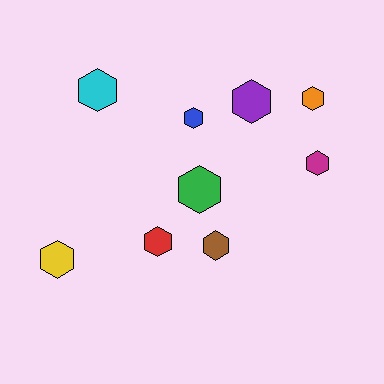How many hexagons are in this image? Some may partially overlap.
There are 9 hexagons.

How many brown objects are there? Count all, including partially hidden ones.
There is 1 brown object.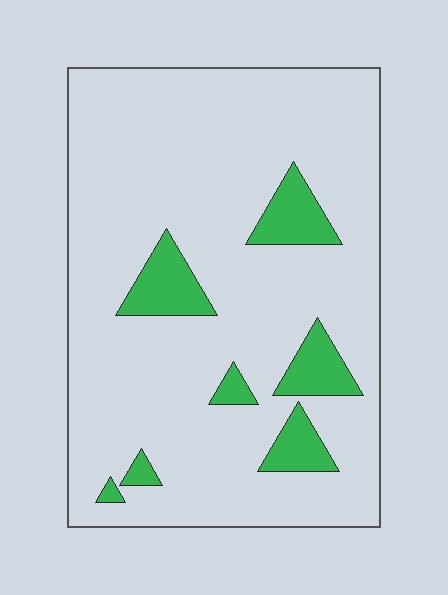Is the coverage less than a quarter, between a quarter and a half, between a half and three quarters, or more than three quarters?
Less than a quarter.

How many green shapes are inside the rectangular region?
7.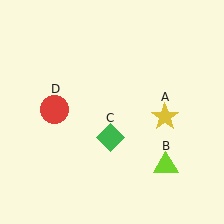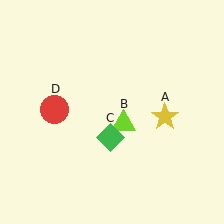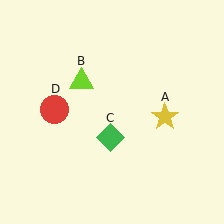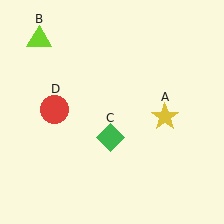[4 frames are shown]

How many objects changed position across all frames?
1 object changed position: lime triangle (object B).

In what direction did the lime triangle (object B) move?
The lime triangle (object B) moved up and to the left.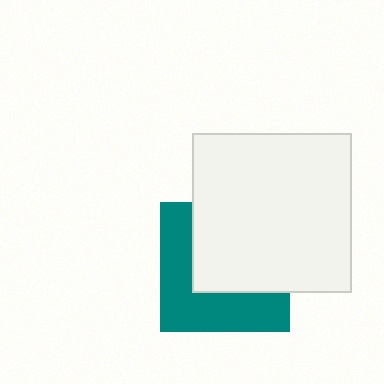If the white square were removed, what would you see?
You would see the complete teal square.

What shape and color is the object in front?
The object in front is a white square.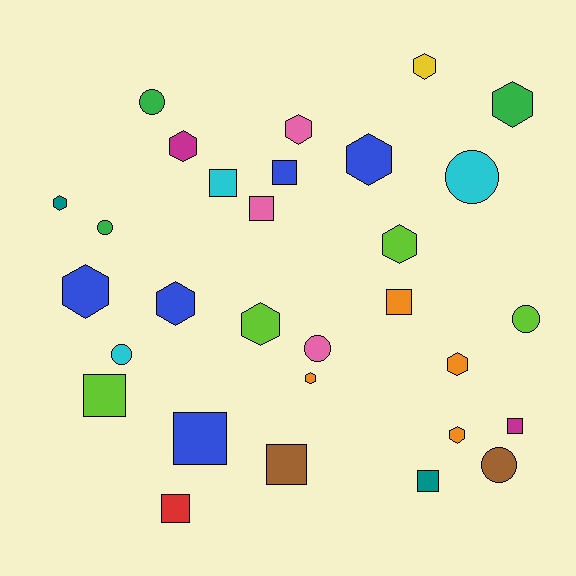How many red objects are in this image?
There is 1 red object.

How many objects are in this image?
There are 30 objects.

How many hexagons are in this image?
There are 13 hexagons.